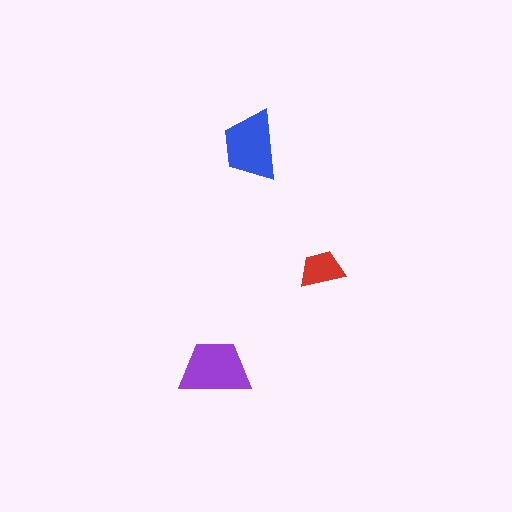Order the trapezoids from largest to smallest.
the purple one, the blue one, the red one.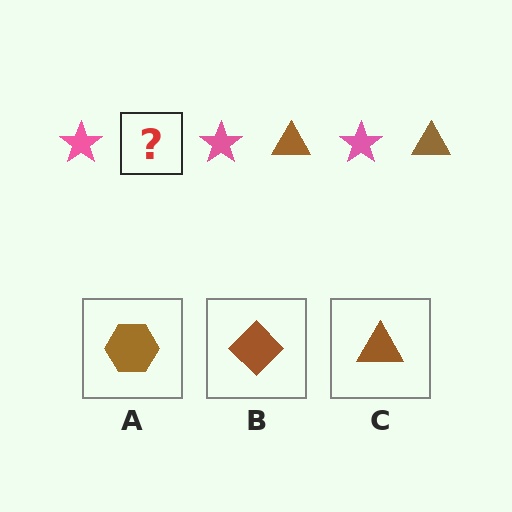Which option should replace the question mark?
Option C.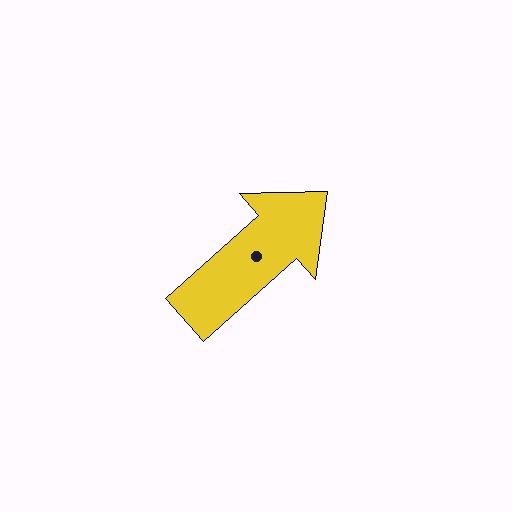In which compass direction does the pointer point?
Northeast.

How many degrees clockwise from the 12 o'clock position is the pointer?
Approximately 48 degrees.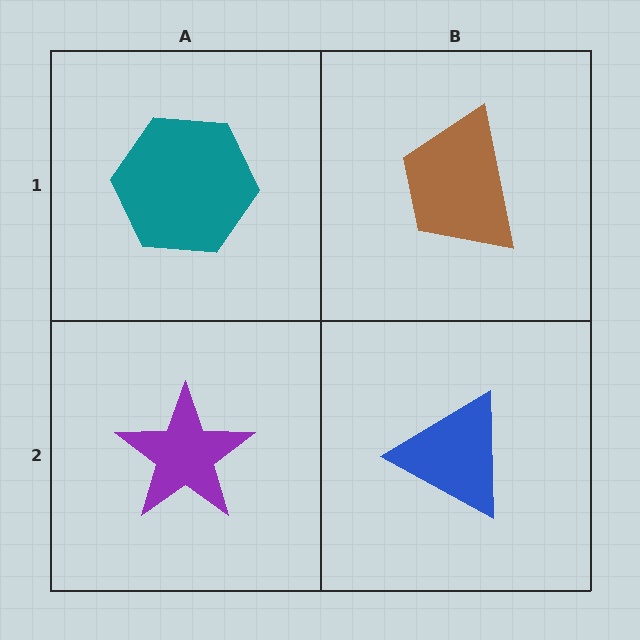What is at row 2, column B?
A blue triangle.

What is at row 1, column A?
A teal hexagon.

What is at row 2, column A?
A purple star.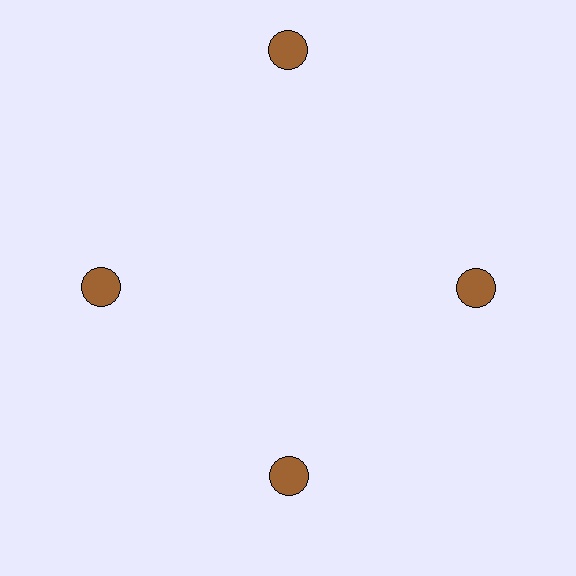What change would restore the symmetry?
The symmetry would be restored by moving it inward, back onto the ring so that all 4 circles sit at equal angles and equal distance from the center.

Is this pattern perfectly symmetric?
No. The 4 brown circles are arranged in a ring, but one element near the 12 o'clock position is pushed outward from the center, breaking the 4-fold rotational symmetry.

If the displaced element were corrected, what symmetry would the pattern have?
It would have 4-fold rotational symmetry — the pattern would map onto itself every 90 degrees.